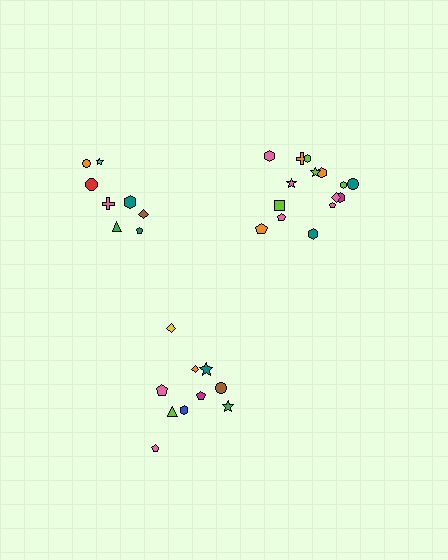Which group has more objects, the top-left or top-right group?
The top-right group.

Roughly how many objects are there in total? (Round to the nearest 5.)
Roughly 35 objects in total.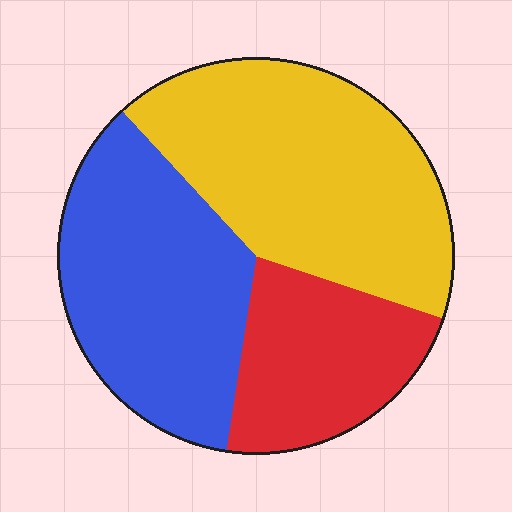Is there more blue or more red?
Blue.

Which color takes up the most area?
Yellow, at roughly 40%.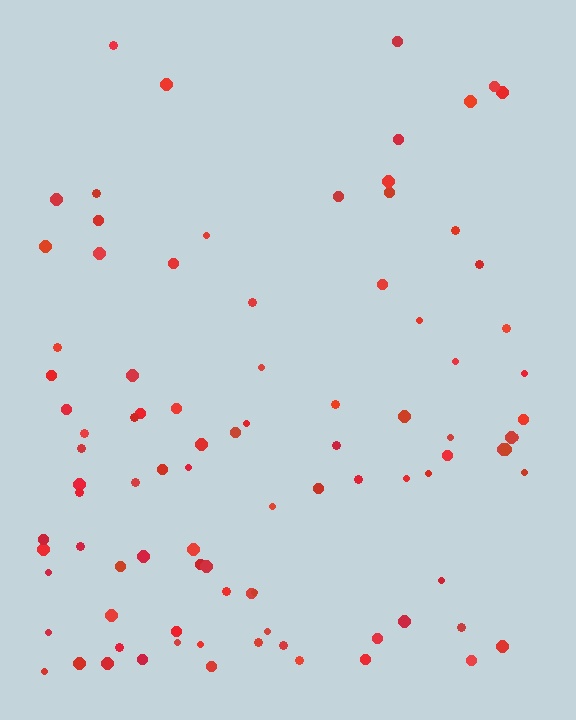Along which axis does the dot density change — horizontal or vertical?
Vertical.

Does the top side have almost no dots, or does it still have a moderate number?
Still a moderate number, just noticeably fewer than the bottom.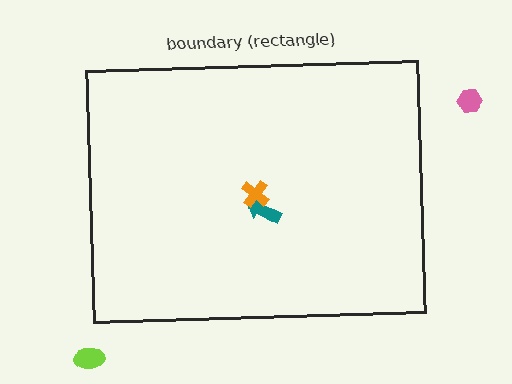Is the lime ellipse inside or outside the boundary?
Outside.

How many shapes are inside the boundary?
2 inside, 2 outside.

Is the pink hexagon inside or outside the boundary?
Outside.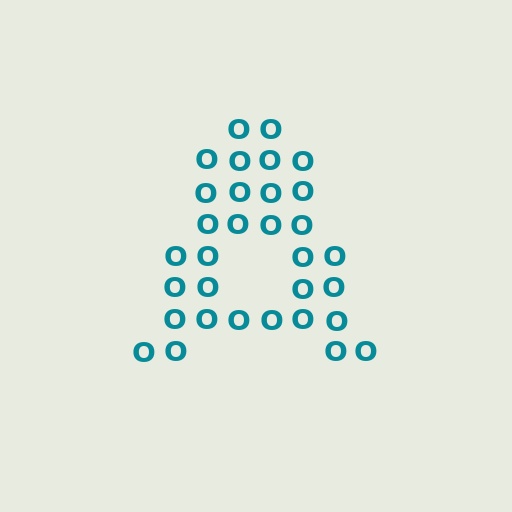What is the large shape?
The large shape is the letter A.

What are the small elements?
The small elements are letter O's.